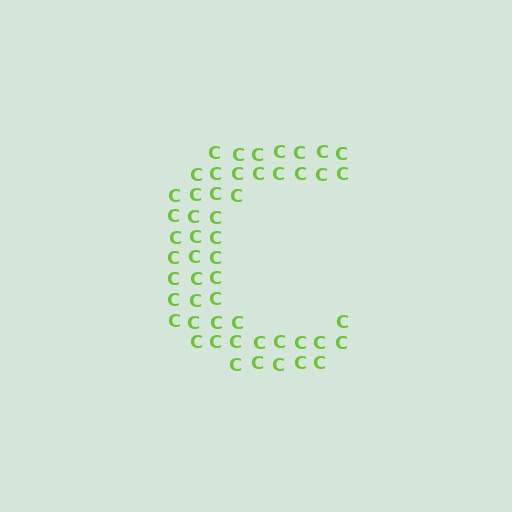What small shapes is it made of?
It is made of small letter C's.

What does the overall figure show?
The overall figure shows the letter C.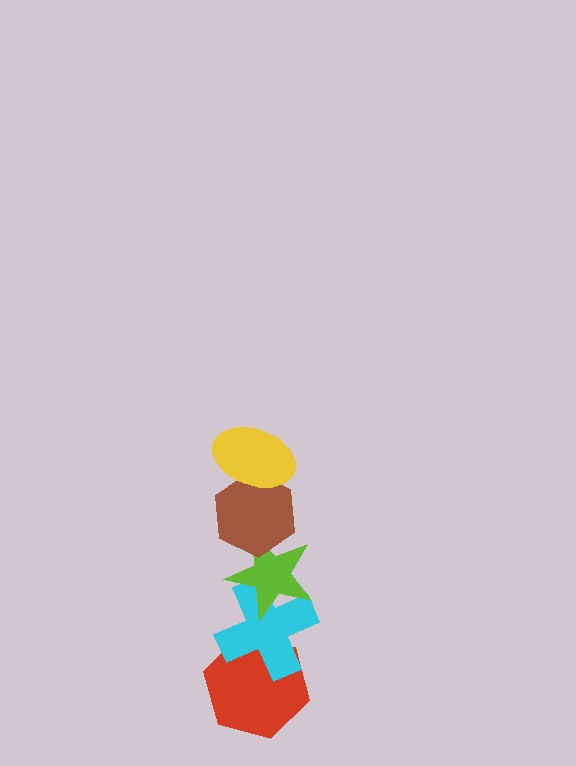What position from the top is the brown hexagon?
The brown hexagon is 2nd from the top.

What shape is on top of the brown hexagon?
The yellow ellipse is on top of the brown hexagon.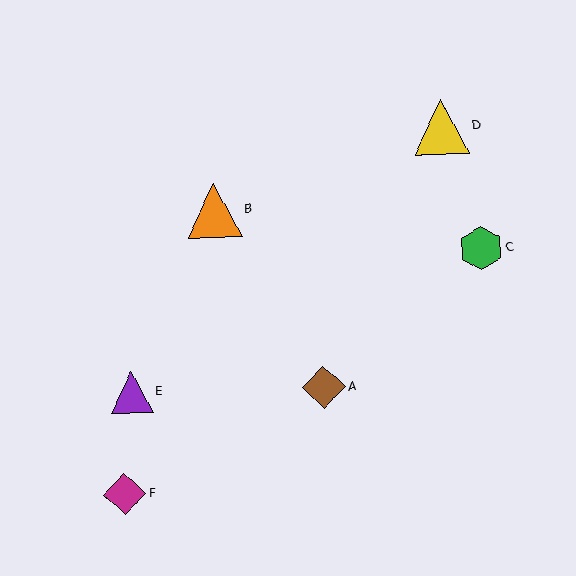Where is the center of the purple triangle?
The center of the purple triangle is at (131, 392).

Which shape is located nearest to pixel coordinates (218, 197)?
The orange triangle (labeled B) at (214, 210) is nearest to that location.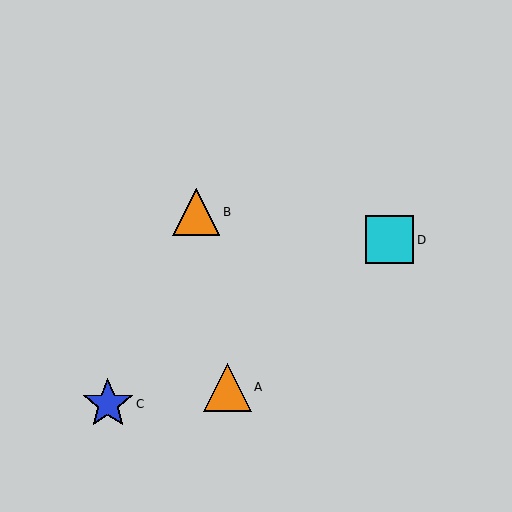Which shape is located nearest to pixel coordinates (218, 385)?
The orange triangle (labeled A) at (227, 387) is nearest to that location.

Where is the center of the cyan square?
The center of the cyan square is at (390, 240).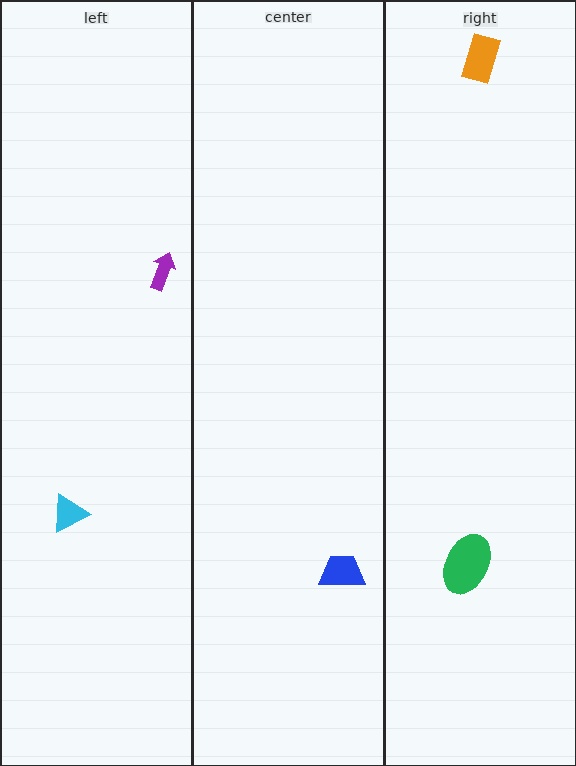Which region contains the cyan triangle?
The left region.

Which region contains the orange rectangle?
The right region.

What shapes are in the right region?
The green ellipse, the orange rectangle.